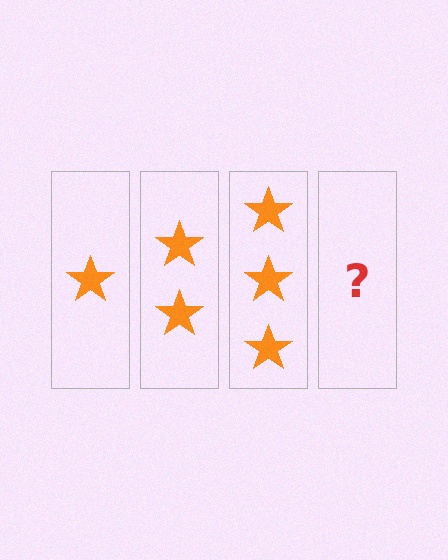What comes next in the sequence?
The next element should be 4 stars.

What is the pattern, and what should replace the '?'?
The pattern is that each step adds one more star. The '?' should be 4 stars.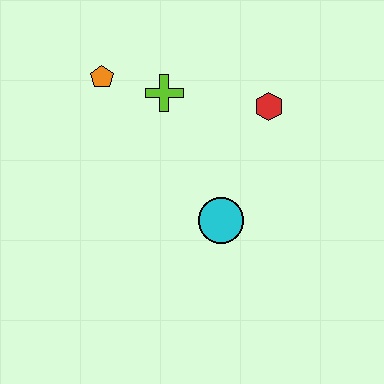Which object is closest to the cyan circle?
The red hexagon is closest to the cyan circle.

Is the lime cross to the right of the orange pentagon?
Yes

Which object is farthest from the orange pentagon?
The cyan circle is farthest from the orange pentagon.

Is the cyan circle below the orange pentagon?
Yes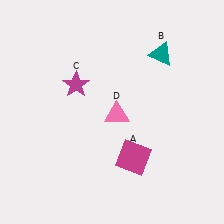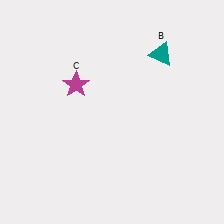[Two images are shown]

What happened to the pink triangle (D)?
The pink triangle (D) was removed in Image 2. It was in the bottom-right area of Image 1.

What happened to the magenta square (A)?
The magenta square (A) was removed in Image 2. It was in the bottom-right area of Image 1.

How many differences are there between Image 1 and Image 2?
There are 2 differences between the two images.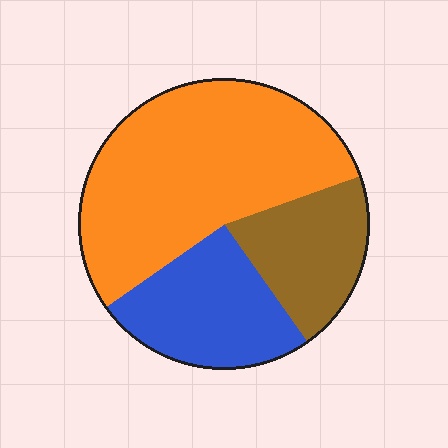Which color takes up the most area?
Orange, at roughly 55%.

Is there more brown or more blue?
Blue.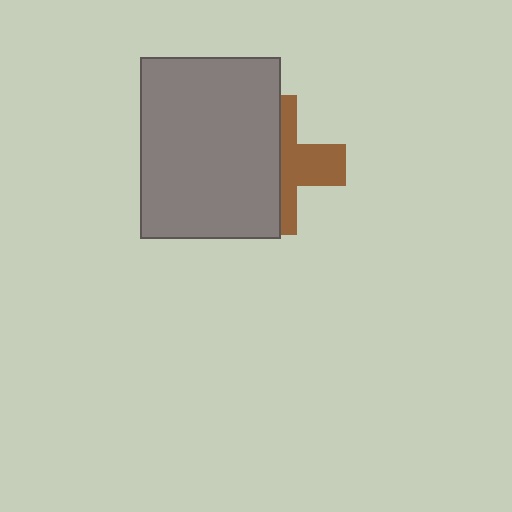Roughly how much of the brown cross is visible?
A small part of it is visible (roughly 42%).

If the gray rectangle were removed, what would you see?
You would see the complete brown cross.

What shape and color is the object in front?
The object in front is a gray rectangle.